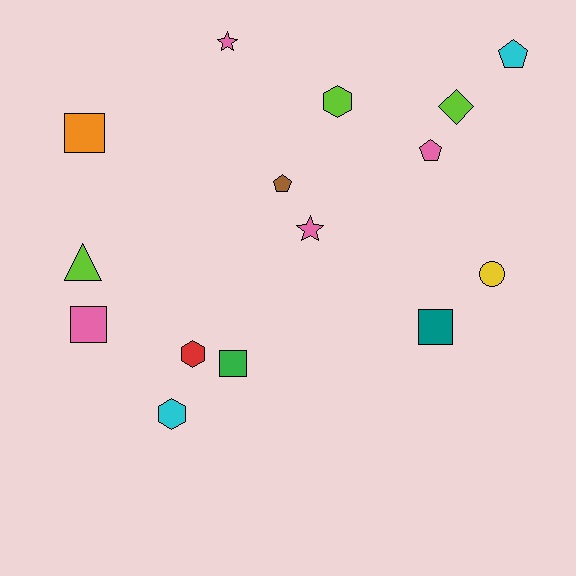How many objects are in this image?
There are 15 objects.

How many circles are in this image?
There is 1 circle.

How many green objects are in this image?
There is 1 green object.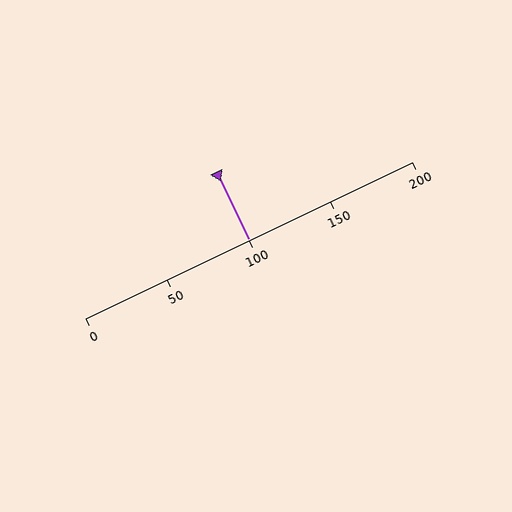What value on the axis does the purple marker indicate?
The marker indicates approximately 100.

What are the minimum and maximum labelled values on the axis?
The axis runs from 0 to 200.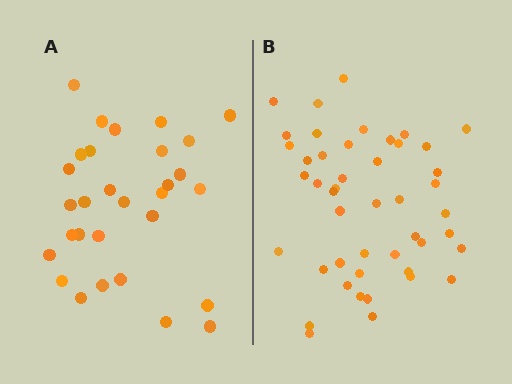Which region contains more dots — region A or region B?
Region B (the right region) has more dots.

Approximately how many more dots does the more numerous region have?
Region B has approximately 15 more dots than region A.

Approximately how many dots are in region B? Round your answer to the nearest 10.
About 50 dots. (The exact count is 46, which rounds to 50.)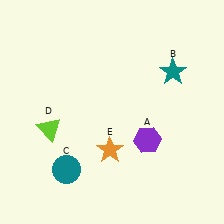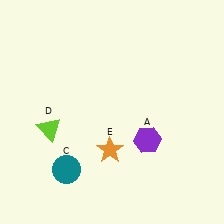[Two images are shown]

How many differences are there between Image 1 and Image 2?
There is 1 difference between the two images.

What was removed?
The teal star (B) was removed in Image 2.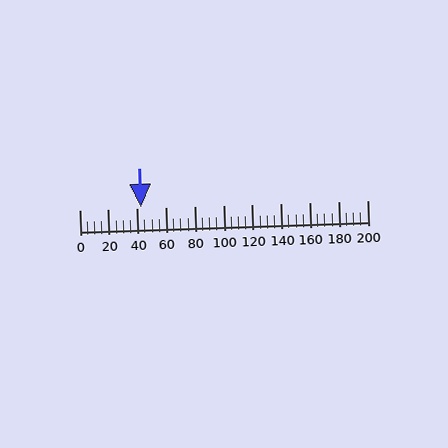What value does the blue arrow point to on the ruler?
The blue arrow points to approximately 43.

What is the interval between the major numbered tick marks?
The major tick marks are spaced 20 units apart.